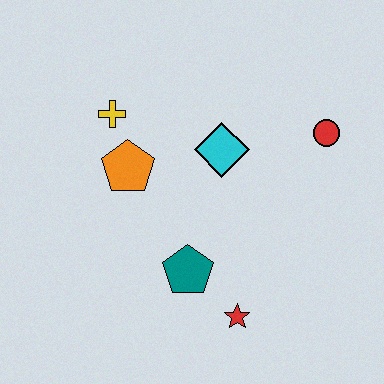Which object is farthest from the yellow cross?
The red star is farthest from the yellow cross.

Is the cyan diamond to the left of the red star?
Yes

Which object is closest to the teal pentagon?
The red star is closest to the teal pentagon.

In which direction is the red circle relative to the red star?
The red circle is above the red star.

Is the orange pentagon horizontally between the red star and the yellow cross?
Yes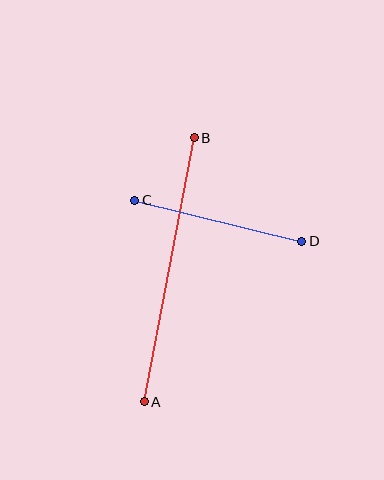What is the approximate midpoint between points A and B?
The midpoint is at approximately (169, 270) pixels.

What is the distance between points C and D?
The distance is approximately 172 pixels.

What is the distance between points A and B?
The distance is approximately 268 pixels.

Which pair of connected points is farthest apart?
Points A and B are farthest apart.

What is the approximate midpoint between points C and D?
The midpoint is at approximately (218, 221) pixels.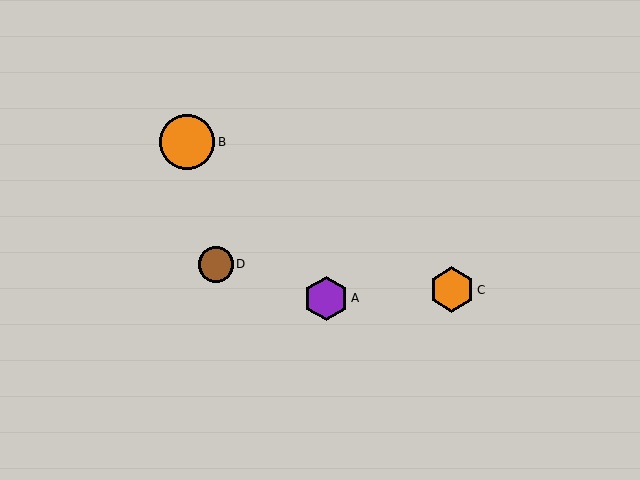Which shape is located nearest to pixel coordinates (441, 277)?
The orange hexagon (labeled C) at (452, 290) is nearest to that location.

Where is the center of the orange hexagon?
The center of the orange hexagon is at (452, 290).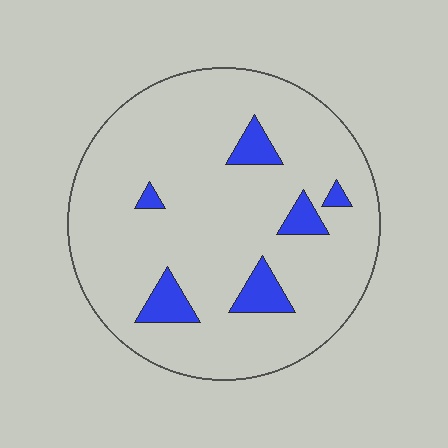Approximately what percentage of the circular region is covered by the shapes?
Approximately 10%.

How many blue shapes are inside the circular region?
6.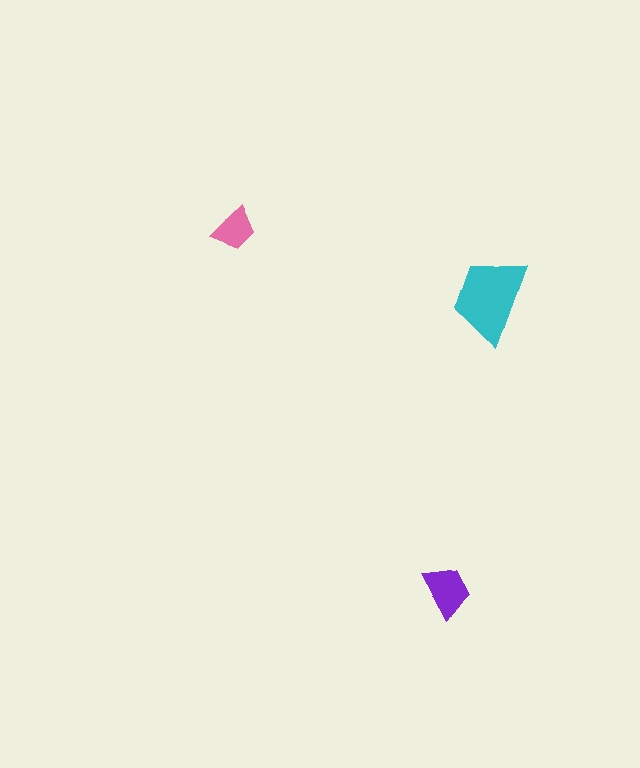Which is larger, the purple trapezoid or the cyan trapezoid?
The cyan one.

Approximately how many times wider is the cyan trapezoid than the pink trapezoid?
About 2 times wider.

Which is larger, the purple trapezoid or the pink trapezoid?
The purple one.